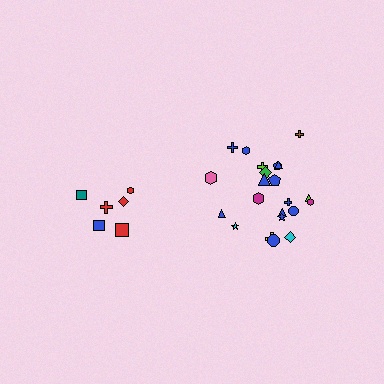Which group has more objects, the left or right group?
The right group.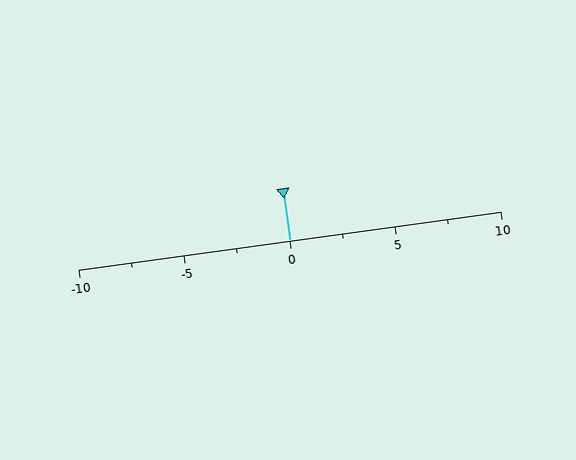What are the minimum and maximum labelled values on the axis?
The axis runs from -10 to 10.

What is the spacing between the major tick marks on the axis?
The major ticks are spaced 5 apart.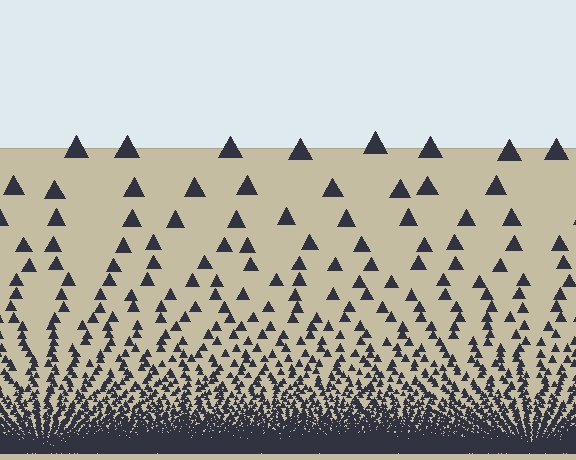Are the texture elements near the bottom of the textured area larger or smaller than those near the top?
Smaller. The gradient is inverted — elements near the bottom are smaller and denser.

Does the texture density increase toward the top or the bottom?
Density increases toward the bottom.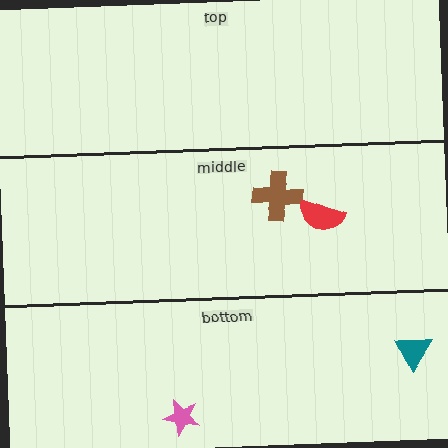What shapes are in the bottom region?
The pink star, the teal triangle.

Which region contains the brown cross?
The middle region.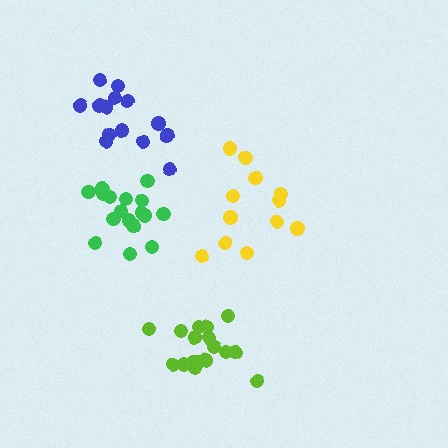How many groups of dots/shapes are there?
There are 4 groups.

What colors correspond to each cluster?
The clusters are colored: green, blue, yellow, lime.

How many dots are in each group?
Group 1: 17 dots, Group 2: 14 dots, Group 3: 12 dots, Group 4: 17 dots (60 total).